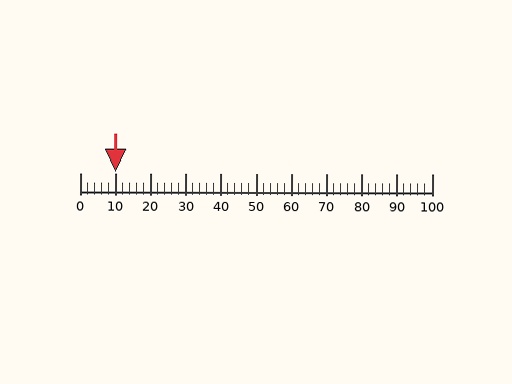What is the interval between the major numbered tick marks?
The major tick marks are spaced 10 units apart.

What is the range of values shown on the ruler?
The ruler shows values from 0 to 100.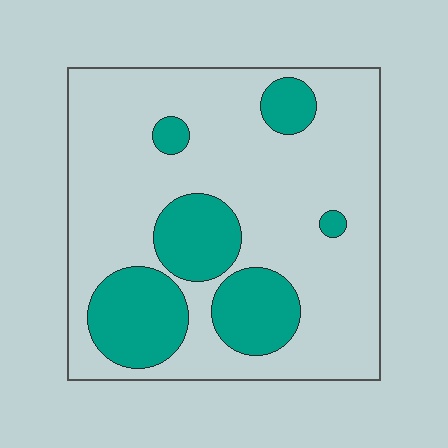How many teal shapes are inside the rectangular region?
6.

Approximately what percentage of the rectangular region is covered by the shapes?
Approximately 25%.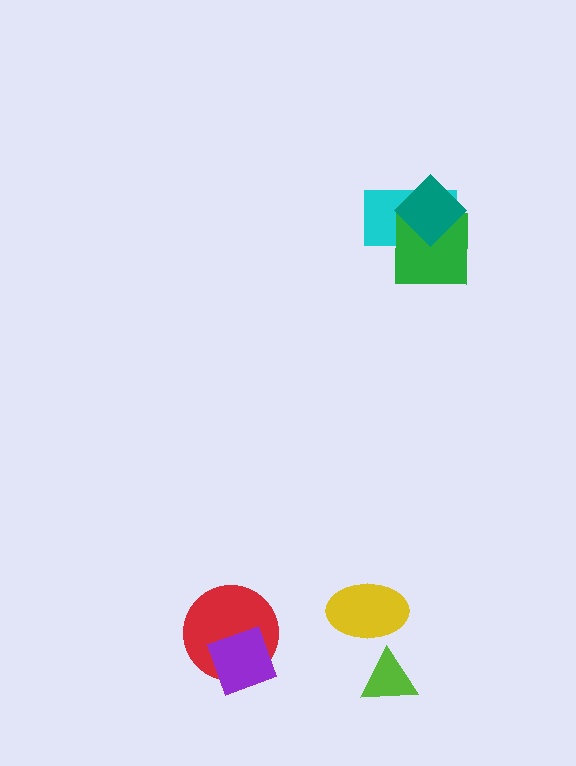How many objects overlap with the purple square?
1 object overlaps with the purple square.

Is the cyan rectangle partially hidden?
Yes, it is partially covered by another shape.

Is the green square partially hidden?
Yes, it is partially covered by another shape.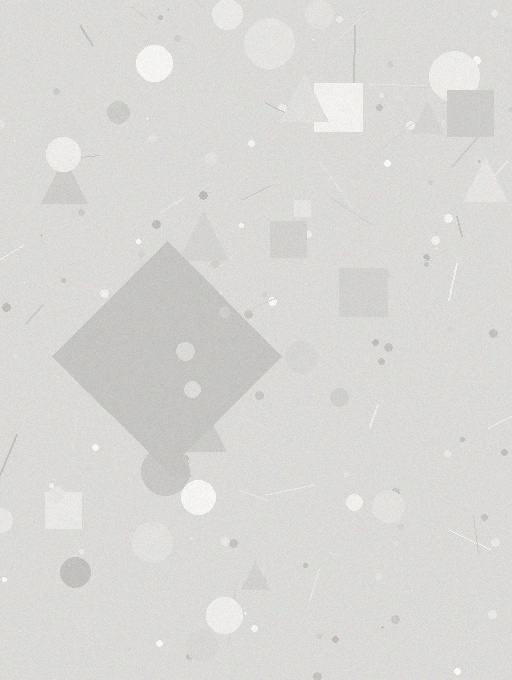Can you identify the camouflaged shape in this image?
The camouflaged shape is a diamond.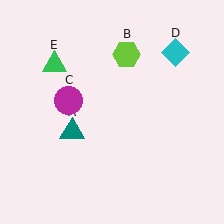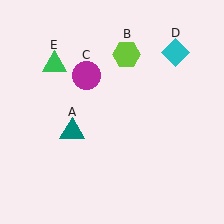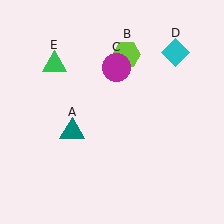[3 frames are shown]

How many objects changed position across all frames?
1 object changed position: magenta circle (object C).